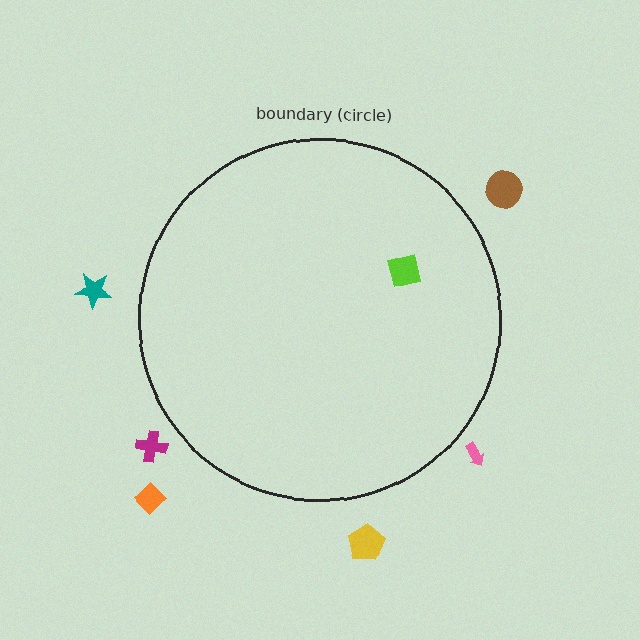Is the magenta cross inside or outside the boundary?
Outside.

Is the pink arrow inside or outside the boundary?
Outside.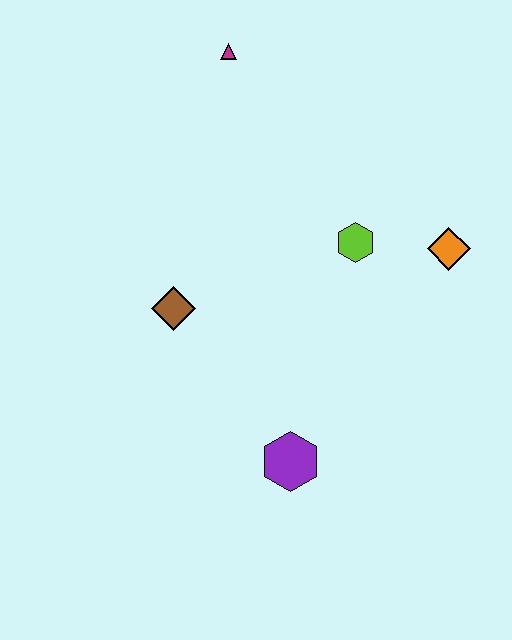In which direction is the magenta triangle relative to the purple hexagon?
The magenta triangle is above the purple hexagon.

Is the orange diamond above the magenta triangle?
No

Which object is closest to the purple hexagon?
The brown diamond is closest to the purple hexagon.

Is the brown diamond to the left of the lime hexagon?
Yes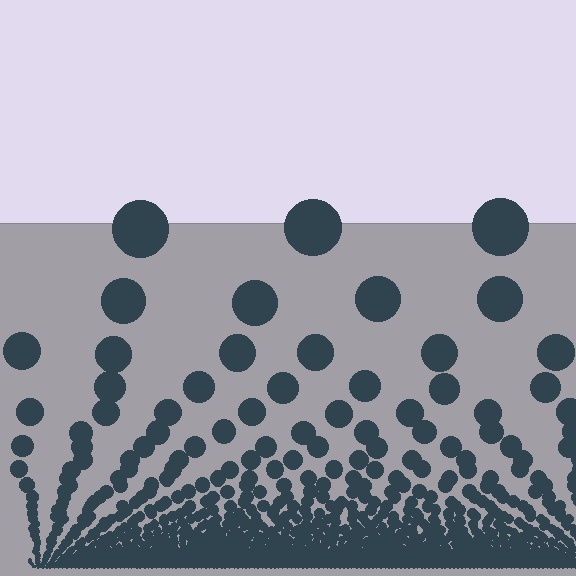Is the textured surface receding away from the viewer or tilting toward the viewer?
The surface appears to tilt toward the viewer. Texture elements get larger and sparser toward the top.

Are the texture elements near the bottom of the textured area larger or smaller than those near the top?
Smaller. The gradient is inverted — elements near the bottom are smaller and denser.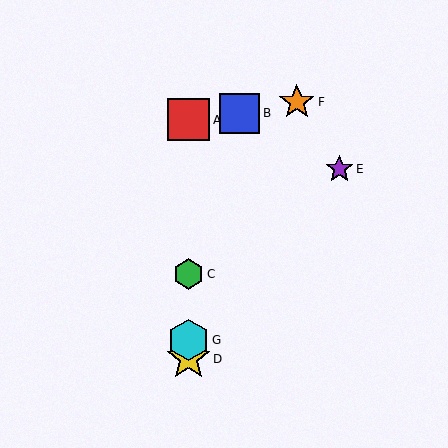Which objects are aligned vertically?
Objects A, C, D, G are aligned vertically.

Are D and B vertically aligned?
No, D is at x≈189 and B is at x≈239.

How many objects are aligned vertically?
4 objects (A, C, D, G) are aligned vertically.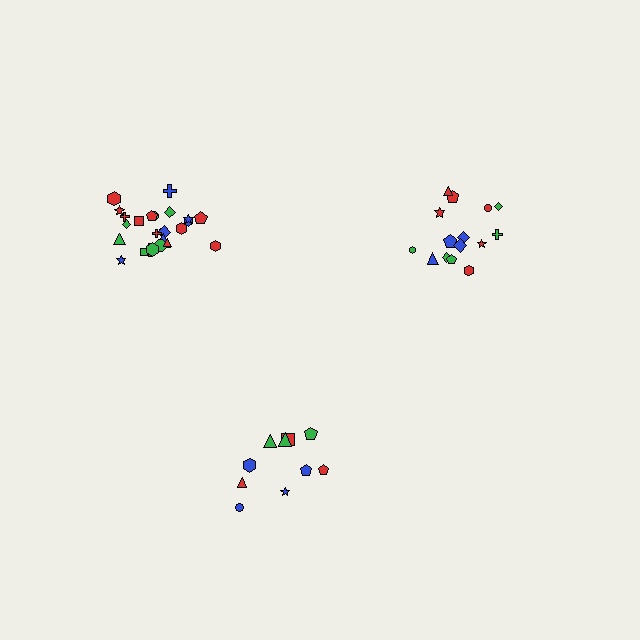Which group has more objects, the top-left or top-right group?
The top-left group.